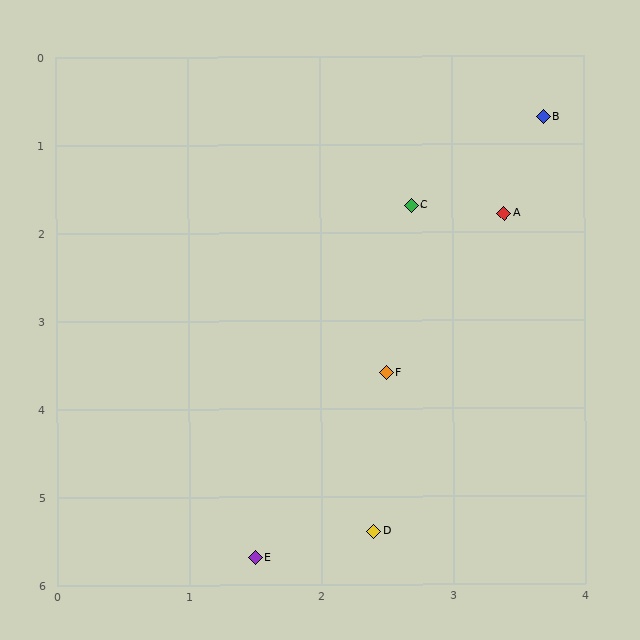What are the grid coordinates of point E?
Point E is at approximately (1.5, 5.7).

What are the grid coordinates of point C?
Point C is at approximately (2.7, 1.7).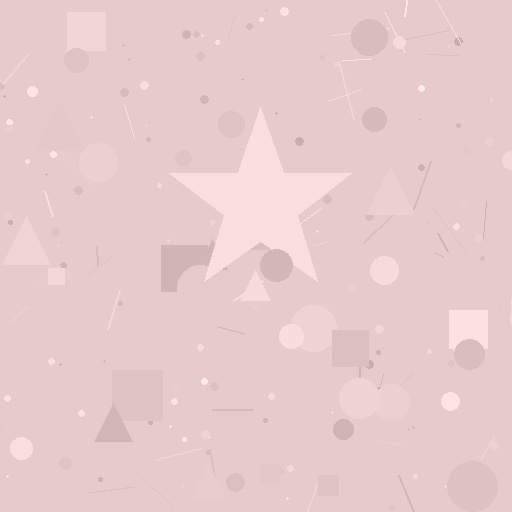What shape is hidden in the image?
A star is hidden in the image.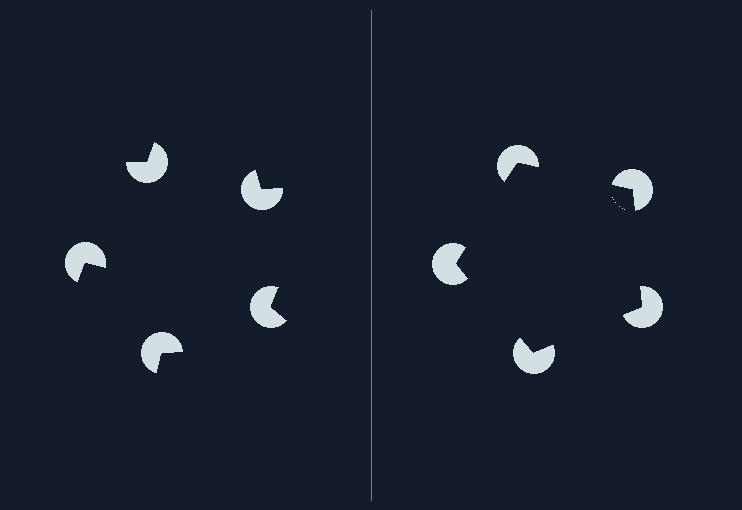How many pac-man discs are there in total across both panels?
10 — 5 on each side.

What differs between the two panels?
The pac-man discs are positioned identically on both sides; only the wedge orientations differ. On the right they align to a pentagon; on the left they are misaligned.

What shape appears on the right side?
An illusory pentagon.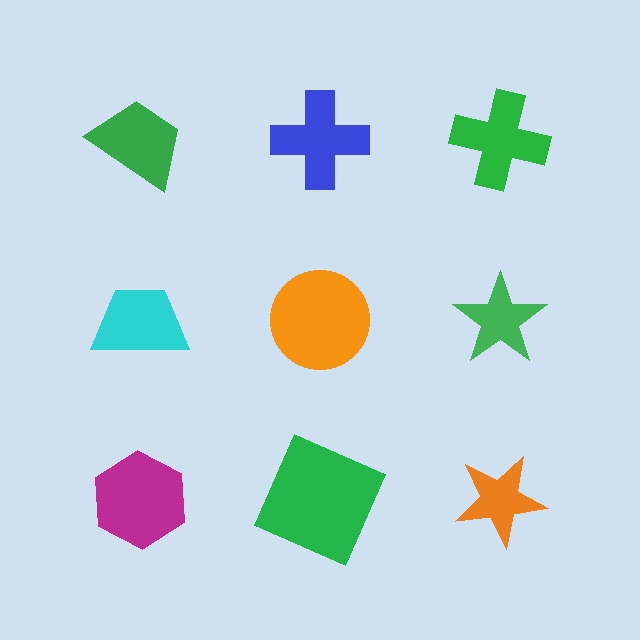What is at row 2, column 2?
An orange circle.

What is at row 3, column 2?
A green square.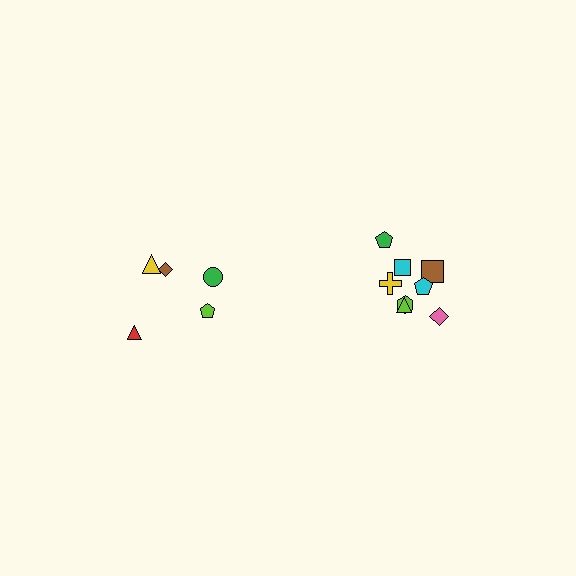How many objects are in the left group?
There are 5 objects.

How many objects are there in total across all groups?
There are 13 objects.